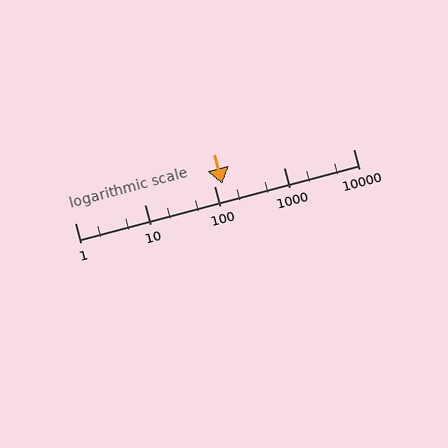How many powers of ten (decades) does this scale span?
The scale spans 4 decades, from 1 to 10000.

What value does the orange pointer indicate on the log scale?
The pointer indicates approximately 130.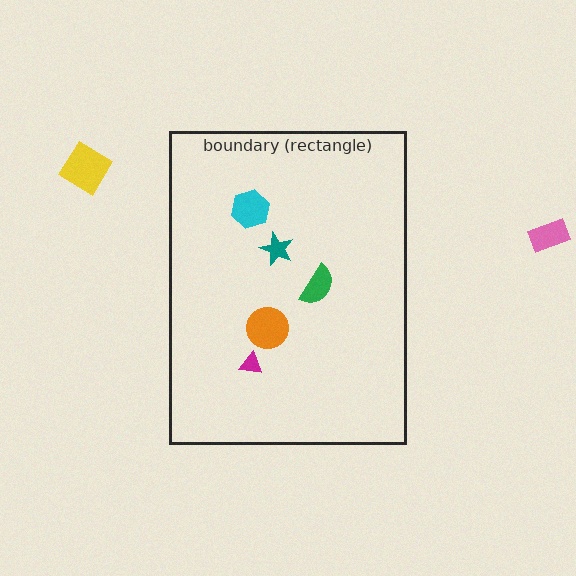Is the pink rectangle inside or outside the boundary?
Outside.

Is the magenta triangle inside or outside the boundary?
Inside.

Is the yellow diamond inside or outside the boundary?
Outside.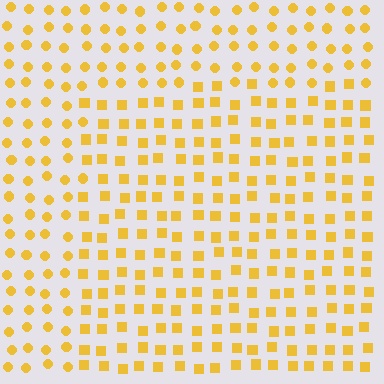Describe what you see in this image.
The image is filled with small yellow elements arranged in a uniform grid. A rectangle-shaped region contains squares, while the surrounding area contains circles. The boundary is defined purely by the change in element shape.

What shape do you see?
I see a rectangle.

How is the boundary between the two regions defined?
The boundary is defined by a change in element shape: squares inside vs. circles outside. All elements share the same color and spacing.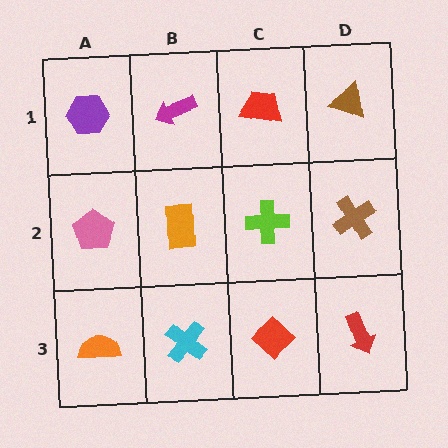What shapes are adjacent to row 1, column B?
An orange rectangle (row 2, column B), a purple hexagon (row 1, column A), a red trapezoid (row 1, column C).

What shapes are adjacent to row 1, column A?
A pink pentagon (row 2, column A), a magenta arrow (row 1, column B).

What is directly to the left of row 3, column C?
A cyan cross.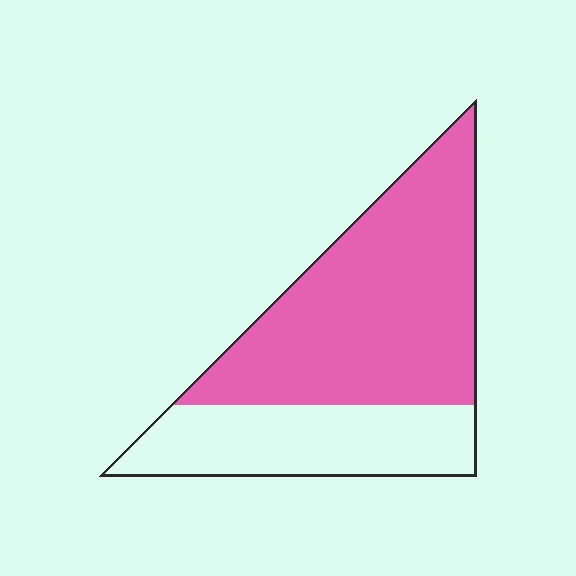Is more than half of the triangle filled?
Yes.